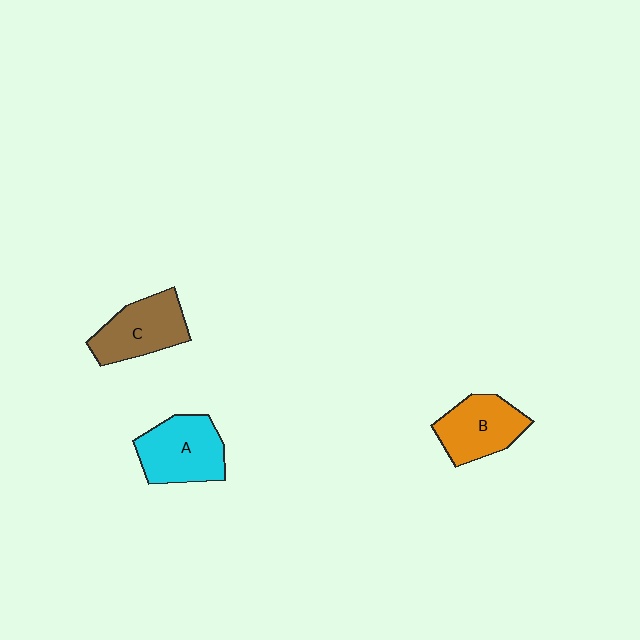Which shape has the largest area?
Shape A (cyan).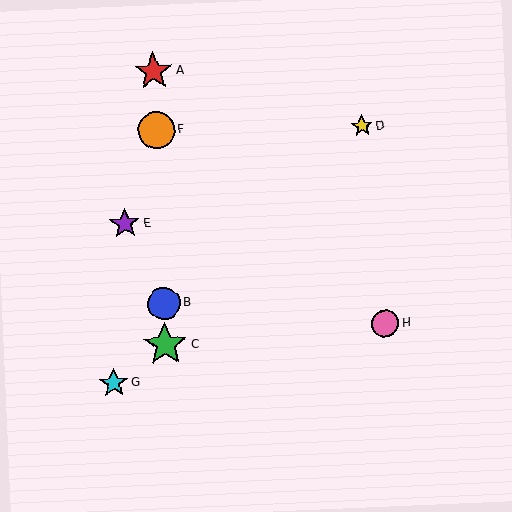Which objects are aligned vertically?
Objects A, B, C, F are aligned vertically.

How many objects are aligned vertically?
4 objects (A, B, C, F) are aligned vertically.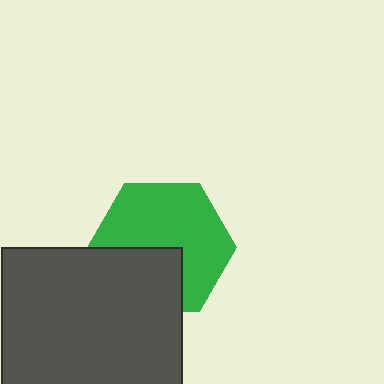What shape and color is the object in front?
The object in front is a dark gray square.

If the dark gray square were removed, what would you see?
You would see the complete green hexagon.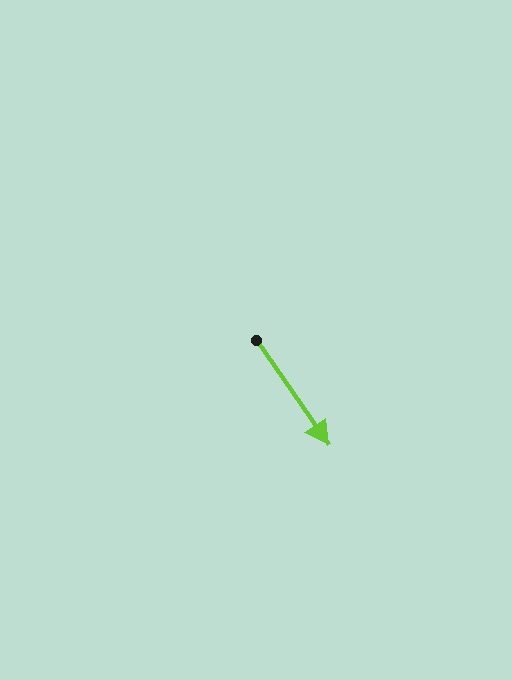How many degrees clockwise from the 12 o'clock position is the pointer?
Approximately 145 degrees.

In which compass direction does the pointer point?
Southeast.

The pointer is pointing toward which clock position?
Roughly 5 o'clock.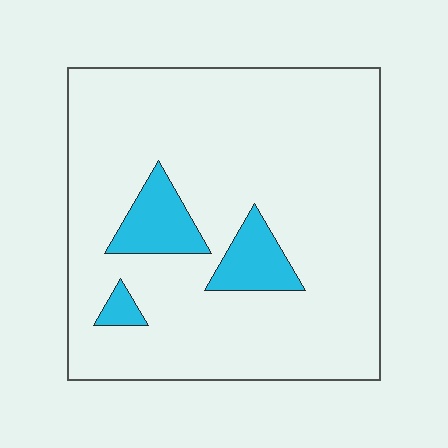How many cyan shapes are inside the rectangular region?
3.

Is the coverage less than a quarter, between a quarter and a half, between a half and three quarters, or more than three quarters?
Less than a quarter.